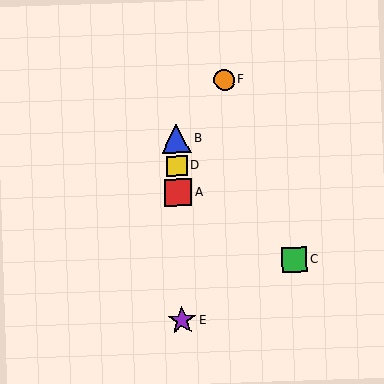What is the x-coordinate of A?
Object A is at x≈178.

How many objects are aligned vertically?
4 objects (A, B, D, E) are aligned vertically.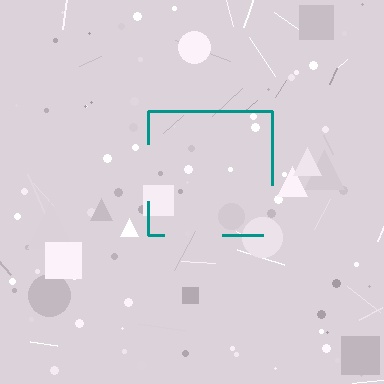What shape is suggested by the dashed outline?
The dashed outline suggests a square.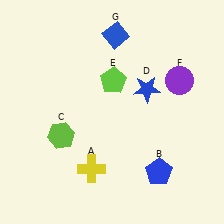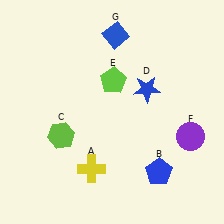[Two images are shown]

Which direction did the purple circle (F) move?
The purple circle (F) moved down.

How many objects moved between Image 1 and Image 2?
1 object moved between the two images.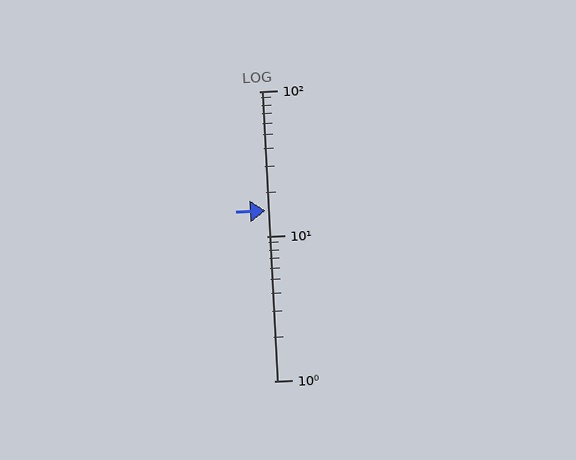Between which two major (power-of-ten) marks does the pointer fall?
The pointer is between 10 and 100.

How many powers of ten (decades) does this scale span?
The scale spans 2 decades, from 1 to 100.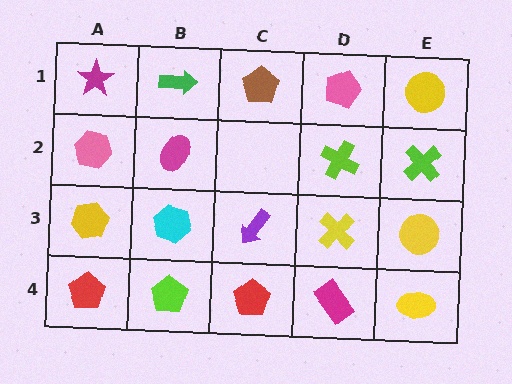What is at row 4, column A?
A red pentagon.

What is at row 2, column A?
A pink hexagon.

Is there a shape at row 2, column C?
No, that cell is empty.